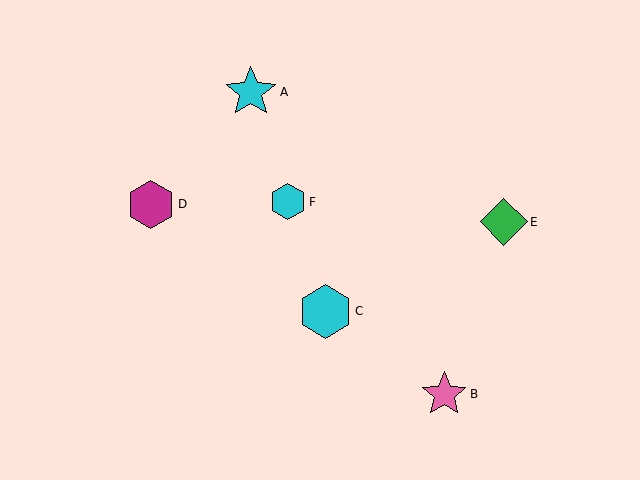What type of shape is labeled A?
Shape A is a cyan star.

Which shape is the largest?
The cyan hexagon (labeled C) is the largest.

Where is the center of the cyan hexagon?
The center of the cyan hexagon is at (325, 311).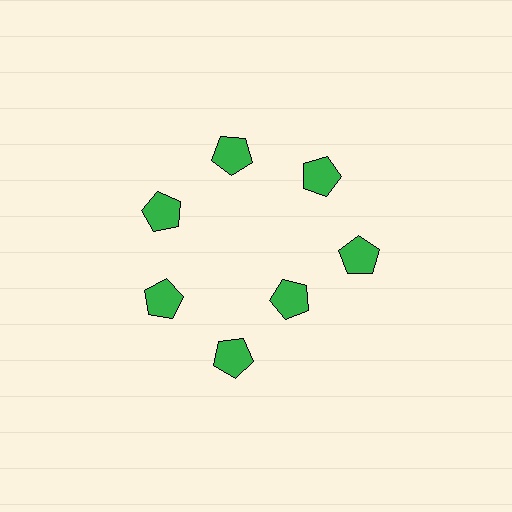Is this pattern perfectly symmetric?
No. The 7 green pentagons are arranged in a ring, but one element near the 5 o'clock position is pulled inward toward the center, breaking the 7-fold rotational symmetry.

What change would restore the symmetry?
The symmetry would be restored by moving it outward, back onto the ring so that all 7 pentagons sit at equal angles and equal distance from the center.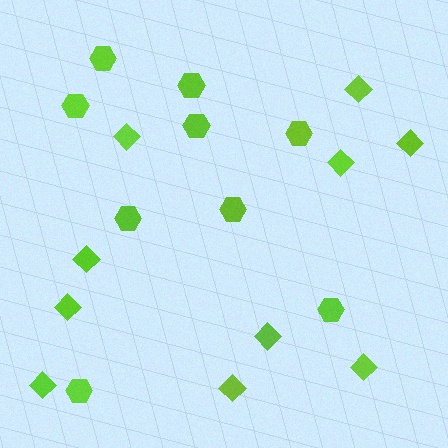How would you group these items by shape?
There are 2 groups: one group of diamonds (10) and one group of hexagons (9).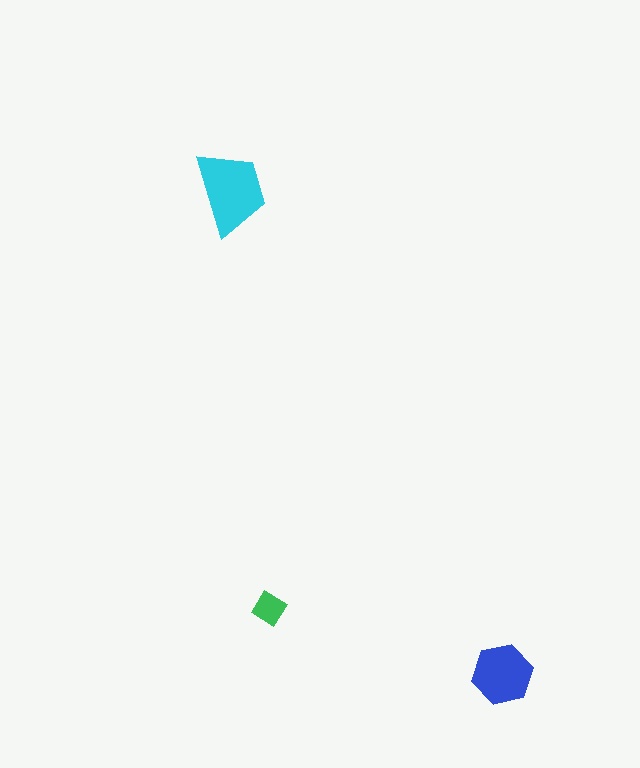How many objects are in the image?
There are 3 objects in the image.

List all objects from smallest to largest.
The green diamond, the blue hexagon, the cyan trapezoid.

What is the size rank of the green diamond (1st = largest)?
3rd.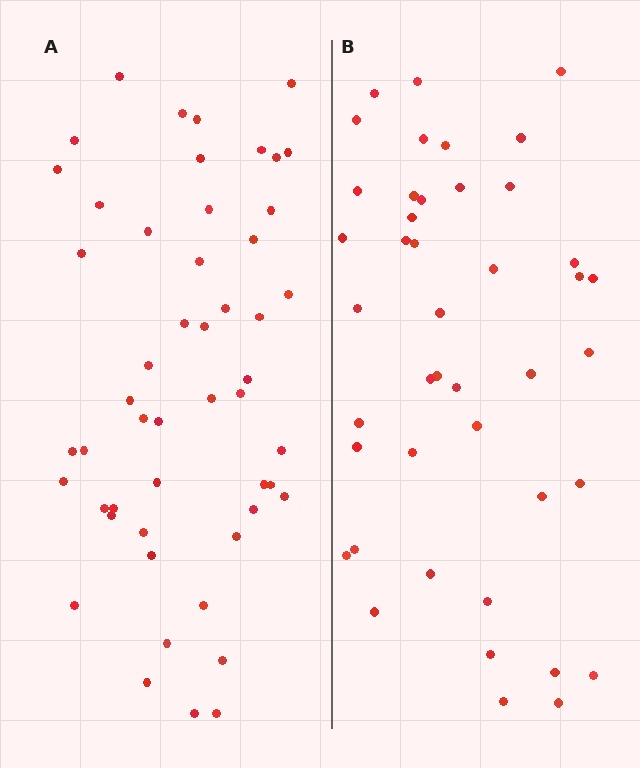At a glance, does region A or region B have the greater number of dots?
Region A (the left region) has more dots.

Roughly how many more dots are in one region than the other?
Region A has roughly 8 or so more dots than region B.